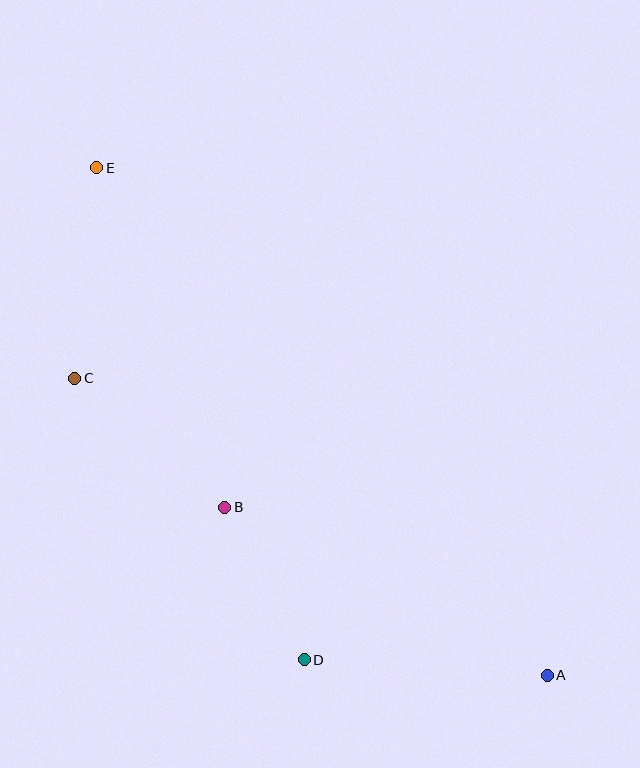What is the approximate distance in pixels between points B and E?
The distance between B and E is approximately 363 pixels.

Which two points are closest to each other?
Points B and D are closest to each other.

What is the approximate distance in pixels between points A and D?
The distance between A and D is approximately 243 pixels.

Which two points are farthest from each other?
Points A and E are farthest from each other.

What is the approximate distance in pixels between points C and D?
The distance between C and D is approximately 363 pixels.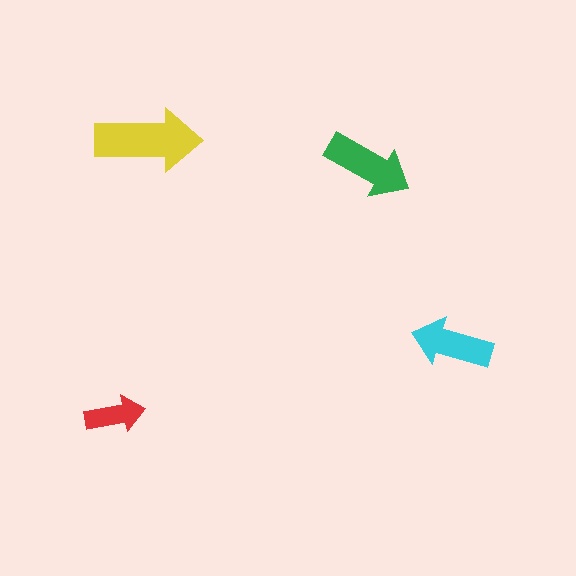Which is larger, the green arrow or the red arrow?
The green one.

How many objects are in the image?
There are 4 objects in the image.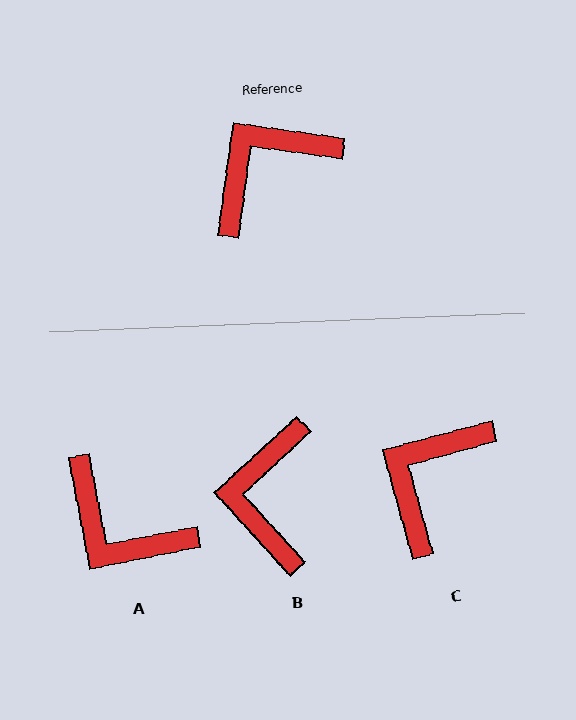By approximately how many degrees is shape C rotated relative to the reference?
Approximately 23 degrees counter-clockwise.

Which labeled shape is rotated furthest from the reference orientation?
A, about 109 degrees away.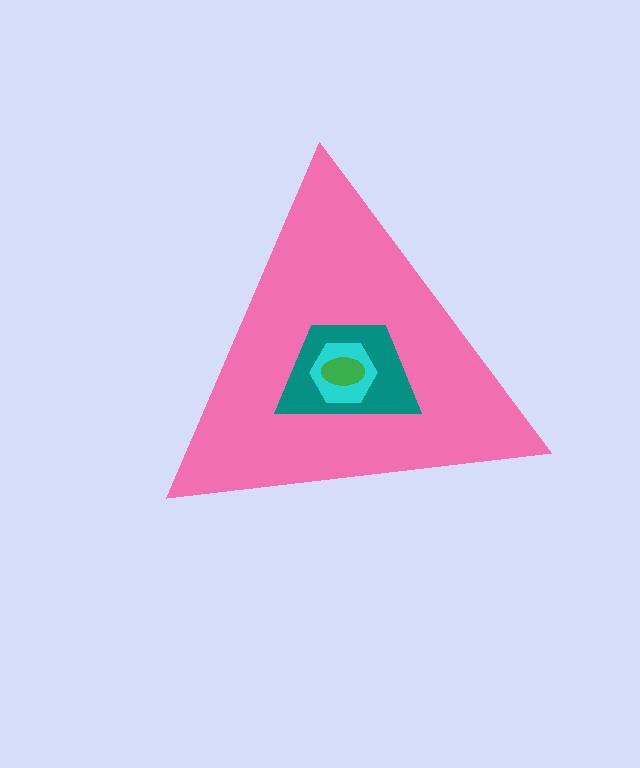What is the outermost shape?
The pink triangle.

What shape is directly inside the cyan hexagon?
The green ellipse.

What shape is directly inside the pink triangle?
The teal trapezoid.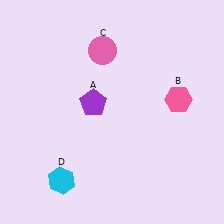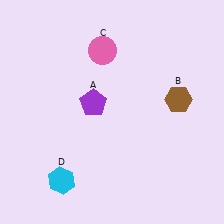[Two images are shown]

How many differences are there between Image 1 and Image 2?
There is 1 difference between the two images.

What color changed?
The hexagon (B) changed from pink in Image 1 to brown in Image 2.